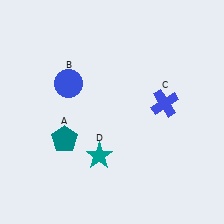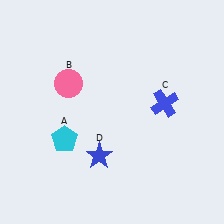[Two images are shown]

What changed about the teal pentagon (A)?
In Image 1, A is teal. In Image 2, it changed to cyan.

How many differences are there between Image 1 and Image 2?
There are 3 differences between the two images.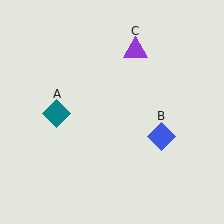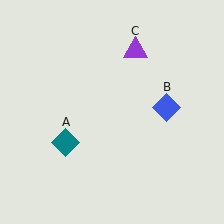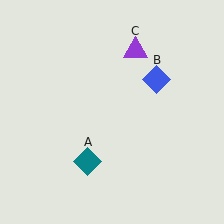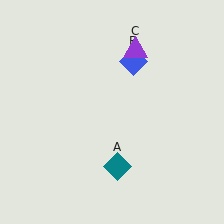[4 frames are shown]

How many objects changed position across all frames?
2 objects changed position: teal diamond (object A), blue diamond (object B).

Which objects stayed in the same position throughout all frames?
Purple triangle (object C) remained stationary.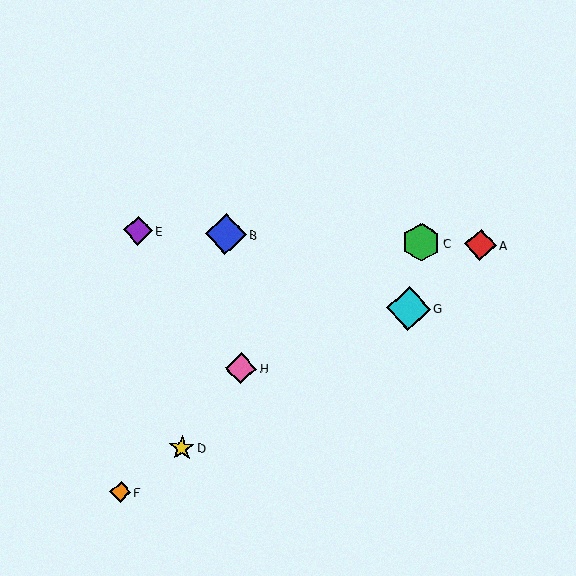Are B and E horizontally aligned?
Yes, both are at y≈234.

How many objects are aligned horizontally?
4 objects (A, B, C, E) are aligned horizontally.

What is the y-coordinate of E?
Object E is at y≈231.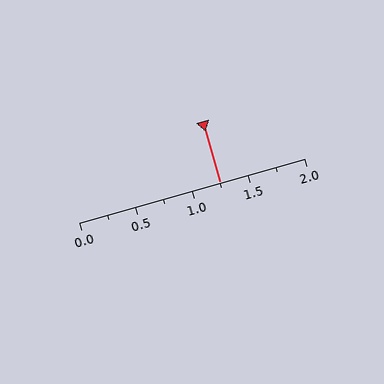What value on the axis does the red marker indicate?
The marker indicates approximately 1.25.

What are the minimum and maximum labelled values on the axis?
The axis runs from 0.0 to 2.0.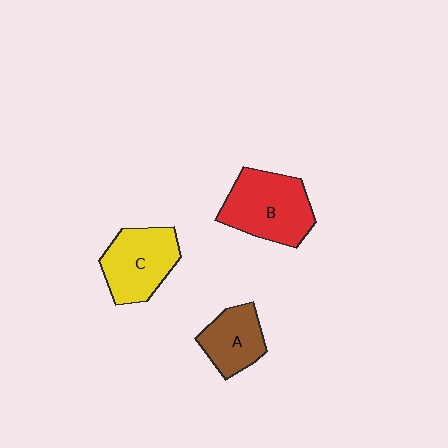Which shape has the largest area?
Shape B (red).